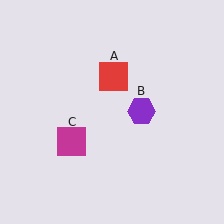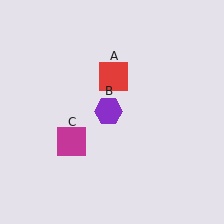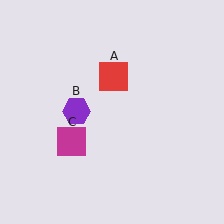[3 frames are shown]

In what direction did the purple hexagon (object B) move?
The purple hexagon (object B) moved left.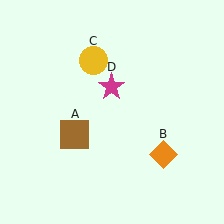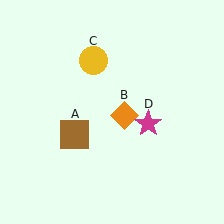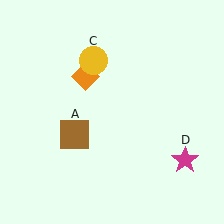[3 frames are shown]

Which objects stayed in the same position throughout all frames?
Brown square (object A) and yellow circle (object C) remained stationary.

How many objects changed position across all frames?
2 objects changed position: orange diamond (object B), magenta star (object D).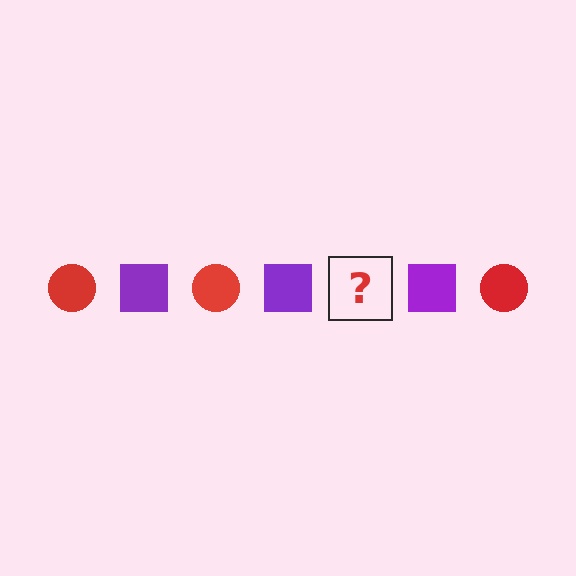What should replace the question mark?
The question mark should be replaced with a red circle.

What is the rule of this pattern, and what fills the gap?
The rule is that the pattern alternates between red circle and purple square. The gap should be filled with a red circle.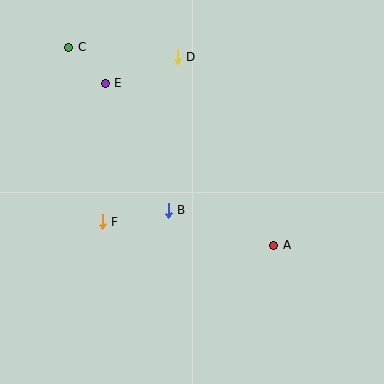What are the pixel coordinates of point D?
Point D is at (177, 57).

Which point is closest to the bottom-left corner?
Point F is closest to the bottom-left corner.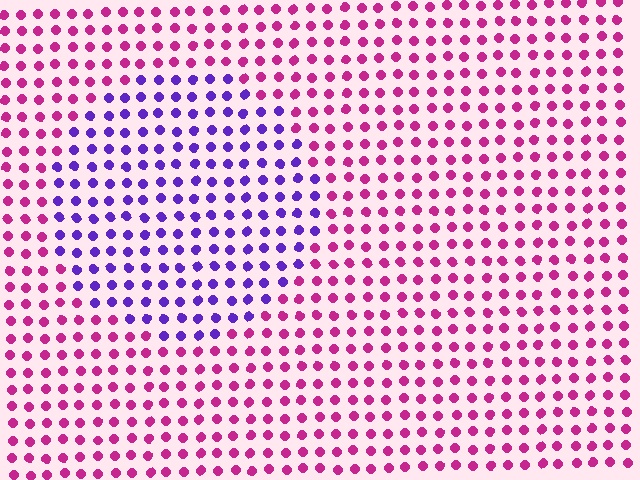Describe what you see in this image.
The image is filled with small magenta elements in a uniform arrangement. A circle-shaped region is visible where the elements are tinted to a slightly different hue, forming a subtle color boundary.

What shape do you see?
I see a circle.